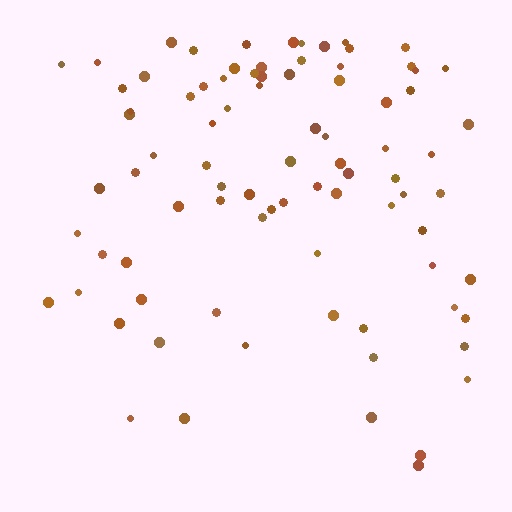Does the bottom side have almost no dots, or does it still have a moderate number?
Still a moderate number, just noticeably fewer than the top.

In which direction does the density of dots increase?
From bottom to top, with the top side densest.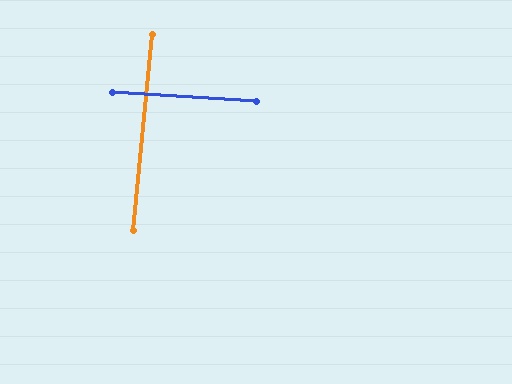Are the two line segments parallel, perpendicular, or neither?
Perpendicular — they meet at approximately 88°.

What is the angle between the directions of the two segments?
Approximately 88 degrees.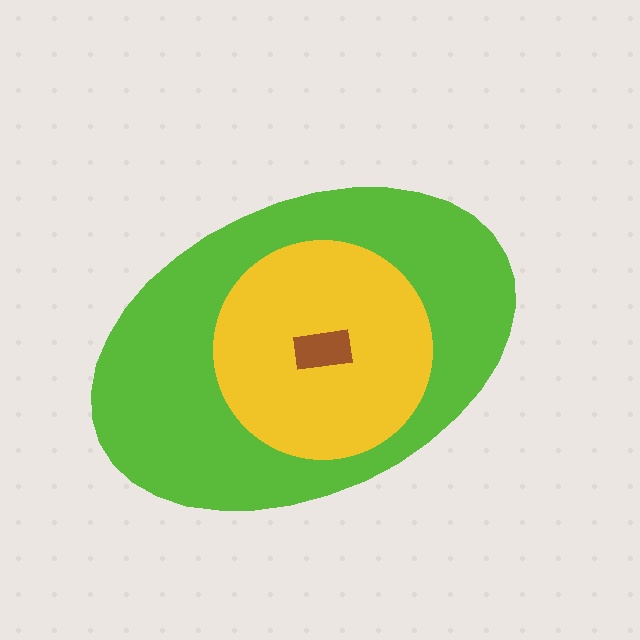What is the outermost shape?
The lime ellipse.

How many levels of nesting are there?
3.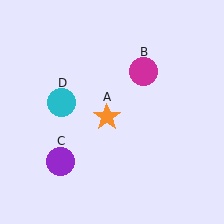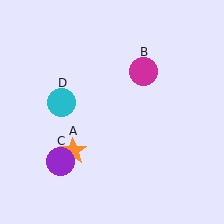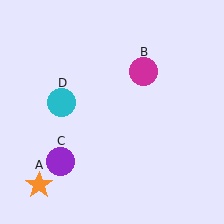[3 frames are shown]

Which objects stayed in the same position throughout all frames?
Magenta circle (object B) and purple circle (object C) and cyan circle (object D) remained stationary.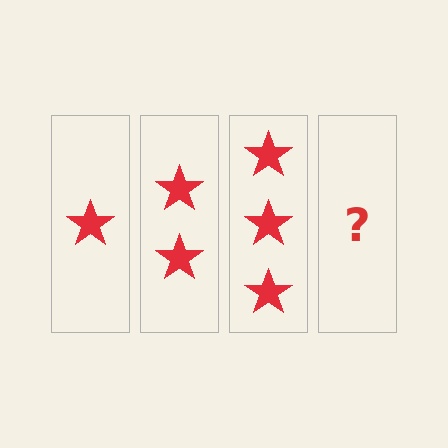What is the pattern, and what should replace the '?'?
The pattern is that each step adds one more star. The '?' should be 4 stars.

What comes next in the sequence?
The next element should be 4 stars.